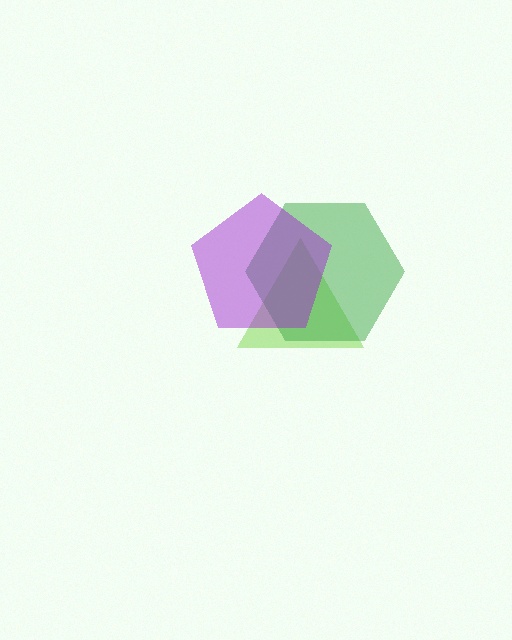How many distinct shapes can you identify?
There are 3 distinct shapes: a lime triangle, a green hexagon, a purple pentagon.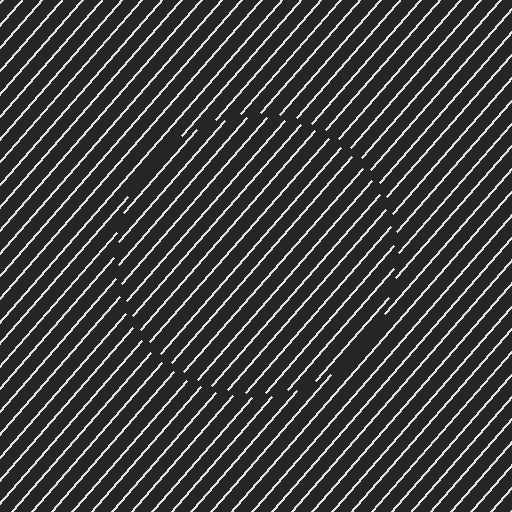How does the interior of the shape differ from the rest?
The interior of the shape contains the same grating, shifted by half a period — the contour is defined by the phase discontinuity where line-ends from the inner and outer gratings abut.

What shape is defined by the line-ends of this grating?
An illusory circle. The interior of the shape contains the same grating, shifted by half a period — the contour is defined by the phase discontinuity where line-ends from the inner and outer gratings abut.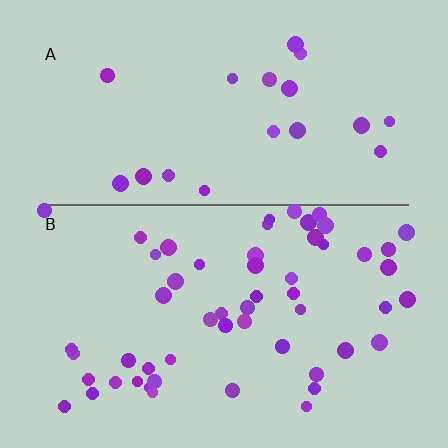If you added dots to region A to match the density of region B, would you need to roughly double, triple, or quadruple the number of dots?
Approximately triple.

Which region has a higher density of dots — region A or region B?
B (the bottom).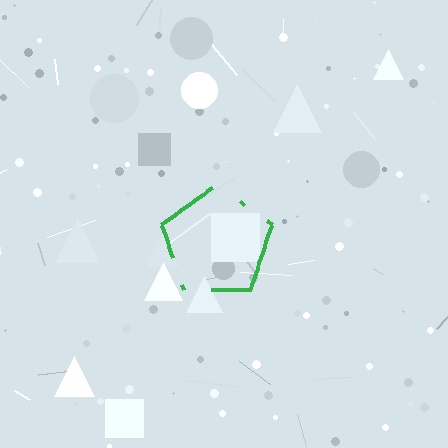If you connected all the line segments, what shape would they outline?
They would outline a pentagon.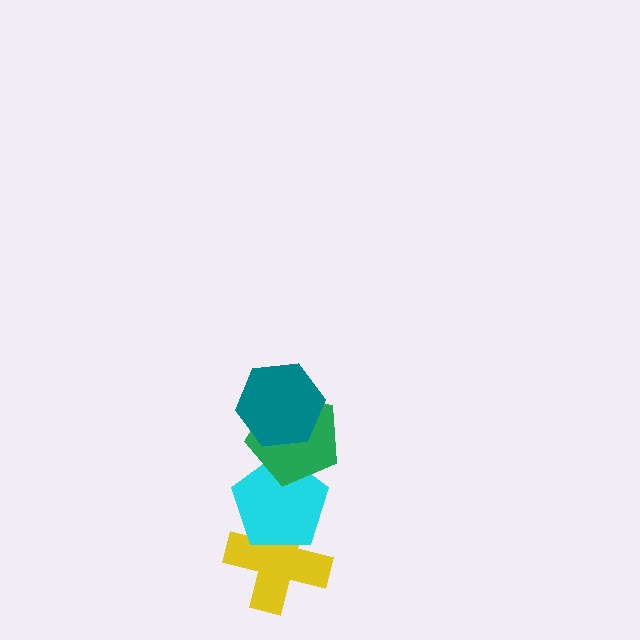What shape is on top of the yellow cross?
The cyan pentagon is on top of the yellow cross.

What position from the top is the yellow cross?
The yellow cross is 4th from the top.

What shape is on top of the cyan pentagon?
The green pentagon is on top of the cyan pentagon.